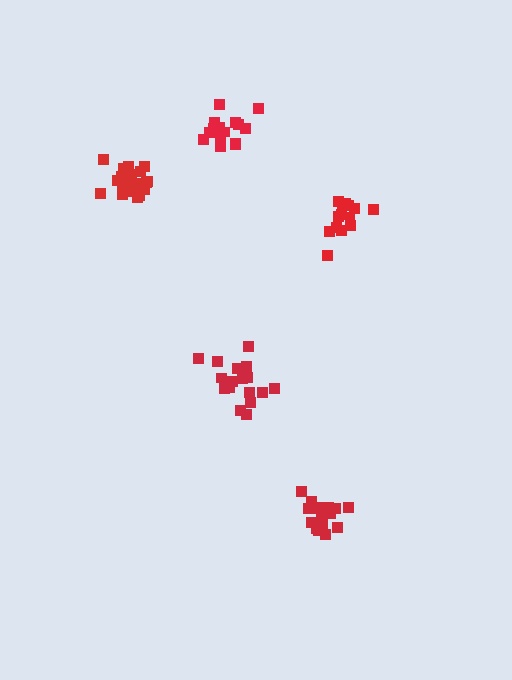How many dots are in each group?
Group 1: 20 dots, Group 2: 20 dots, Group 3: 15 dots, Group 4: 18 dots, Group 5: 15 dots (88 total).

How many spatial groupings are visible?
There are 5 spatial groupings.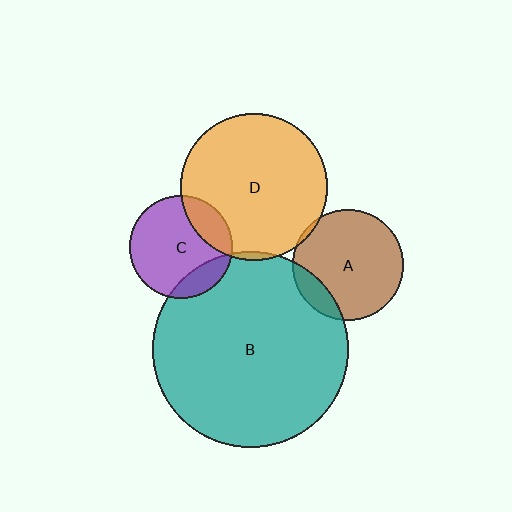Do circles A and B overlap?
Yes.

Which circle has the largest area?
Circle B (teal).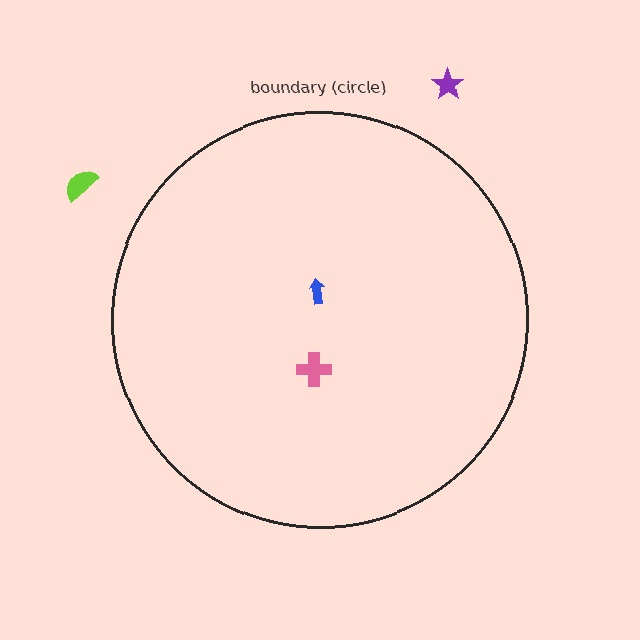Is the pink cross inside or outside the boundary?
Inside.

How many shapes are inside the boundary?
2 inside, 2 outside.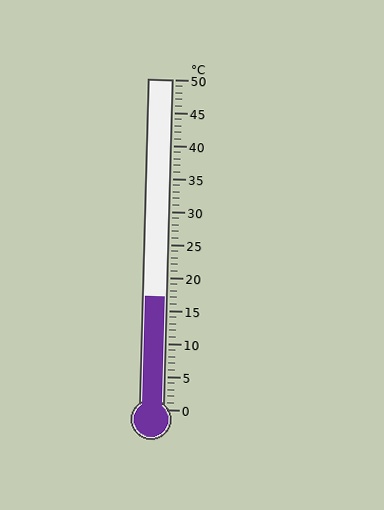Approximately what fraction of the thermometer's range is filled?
The thermometer is filled to approximately 35% of its range.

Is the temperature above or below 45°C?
The temperature is below 45°C.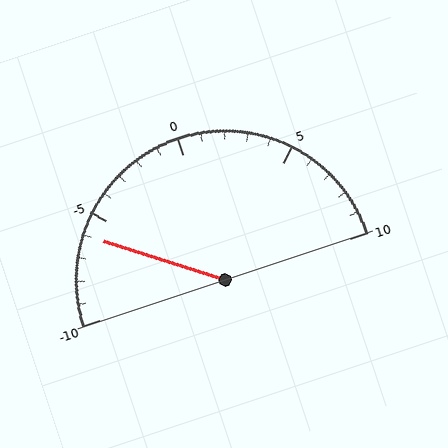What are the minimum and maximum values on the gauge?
The gauge ranges from -10 to 10.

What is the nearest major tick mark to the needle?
The nearest major tick mark is -5.